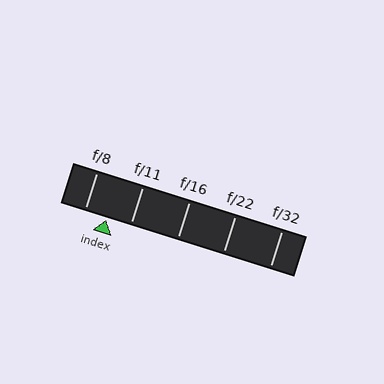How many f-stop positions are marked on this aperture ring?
There are 5 f-stop positions marked.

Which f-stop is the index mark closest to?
The index mark is closest to f/8.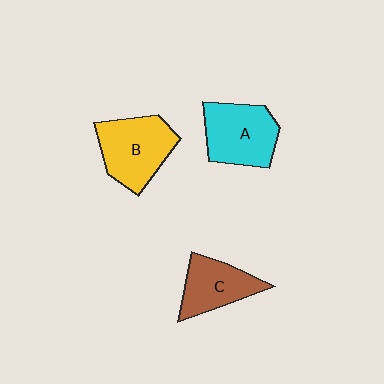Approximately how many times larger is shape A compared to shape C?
Approximately 1.2 times.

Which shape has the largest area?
Shape B (yellow).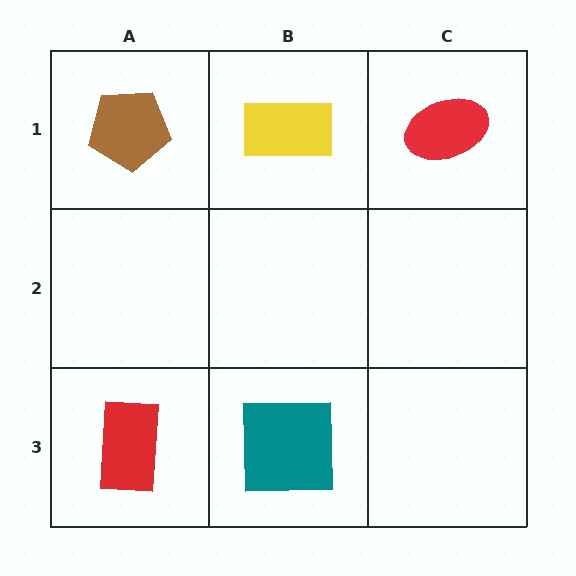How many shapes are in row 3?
2 shapes.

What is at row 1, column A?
A brown pentagon.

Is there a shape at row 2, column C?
No, that cell is empty.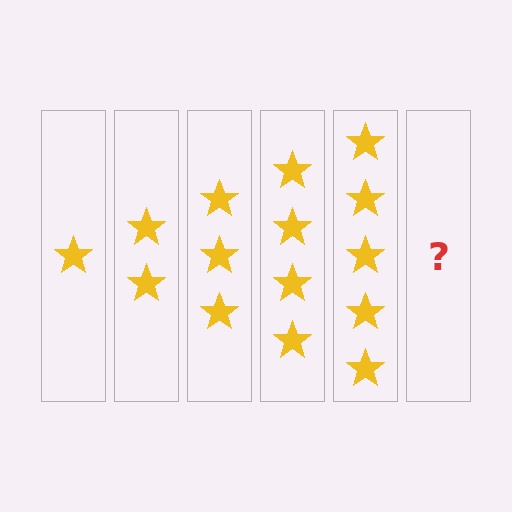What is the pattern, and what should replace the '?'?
The pattern is that each step adds one more star. The '?' should be 6 stars.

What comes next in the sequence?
The next element should be 6 stars.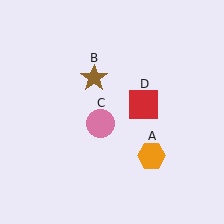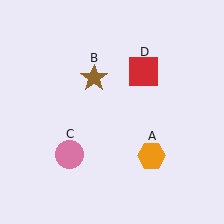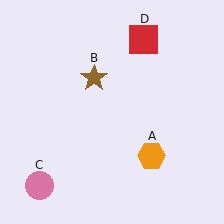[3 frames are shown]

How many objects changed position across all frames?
2 objects changed position: pink circle (object C), red square (object D).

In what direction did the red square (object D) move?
The red square (object D) moved up.